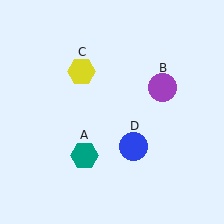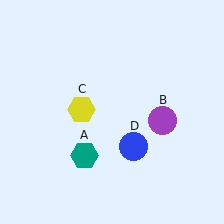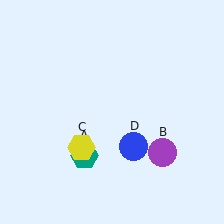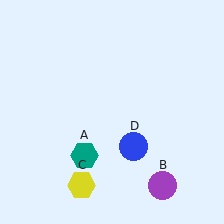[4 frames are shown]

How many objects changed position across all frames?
2 objects changed position: purple circle (object B), yellow hexagon (object C).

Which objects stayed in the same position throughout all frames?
Teal hexagon (object A) and blue circle (object D) remained stationary.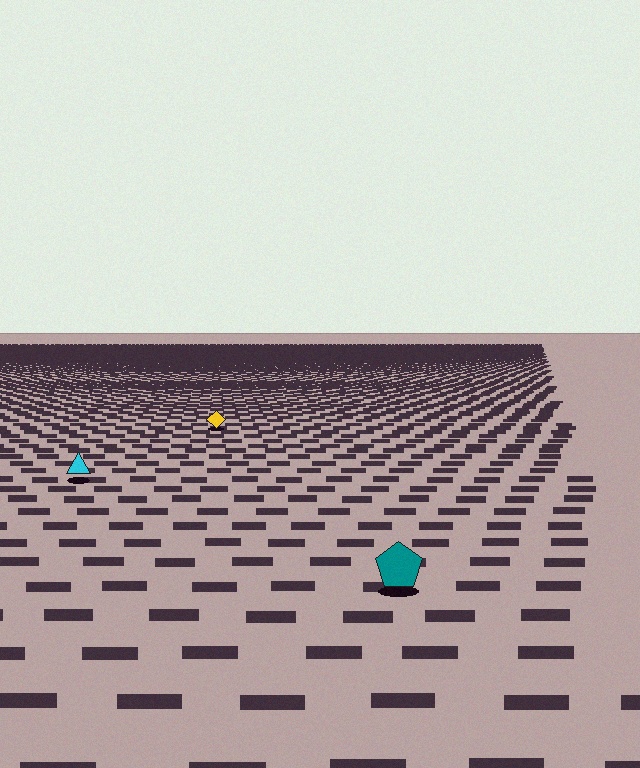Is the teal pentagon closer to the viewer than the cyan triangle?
Yes. The teal pentagon is closer — you can tell from the texture gradient: the ground texture is coarser near it.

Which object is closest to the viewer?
The teal pentagon is closest. The texture marks near it are larger and more spread out.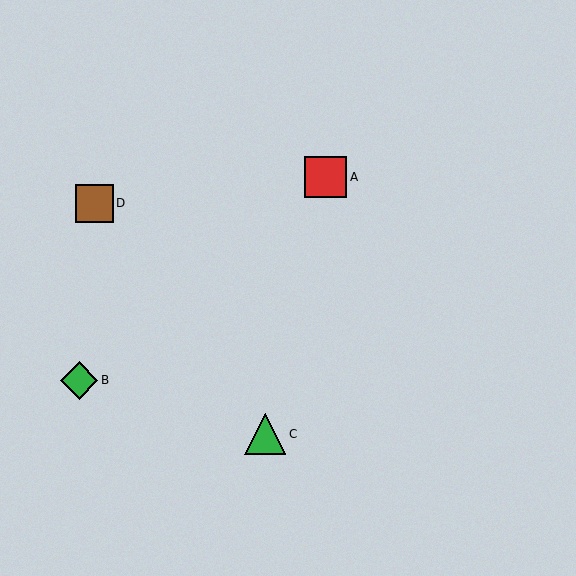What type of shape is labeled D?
Shape D is a brown square.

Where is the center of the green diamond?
The center of the green diamond is at (79, 380).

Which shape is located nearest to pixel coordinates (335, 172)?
The red square (labeled A) at (326, 177) is nearest to that location.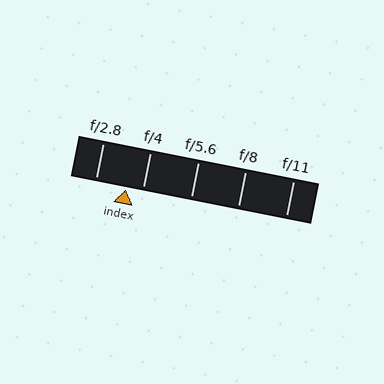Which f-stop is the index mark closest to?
The index mark is closest to f/4.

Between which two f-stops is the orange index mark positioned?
The index mark is between f/2.8 and f/4.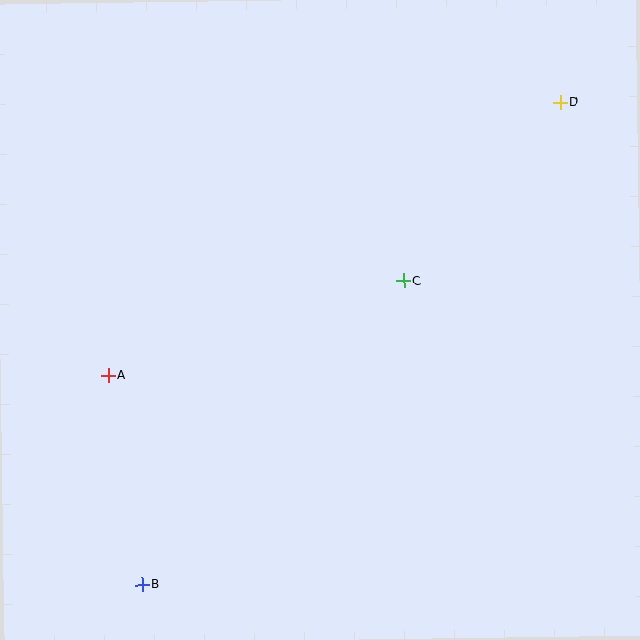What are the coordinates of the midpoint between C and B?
The midpoint between C and B is at (273, 432).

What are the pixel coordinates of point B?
Point B is at (142, 585).